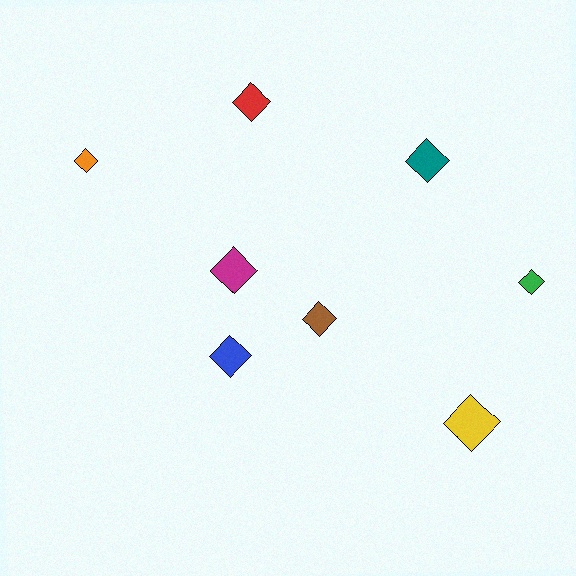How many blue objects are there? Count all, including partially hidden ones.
There is 1 blue object.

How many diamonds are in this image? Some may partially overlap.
There are 8 diamonds.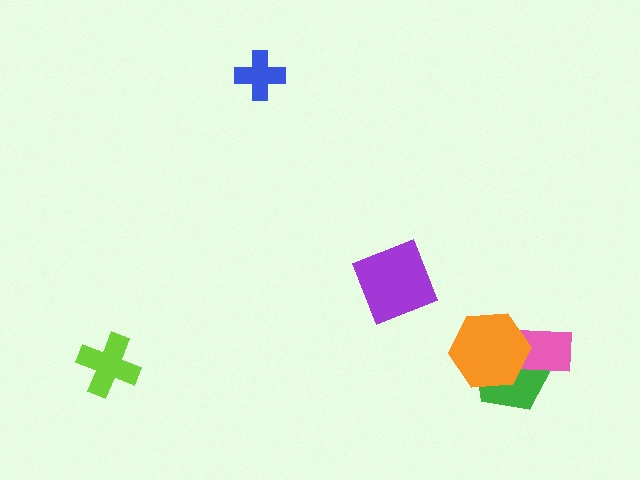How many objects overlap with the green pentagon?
2 objects overlap with the green pentagon.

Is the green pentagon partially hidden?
Yes, it is partially covered by another shape.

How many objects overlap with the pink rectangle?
2 objects overlap with the pink rectangle.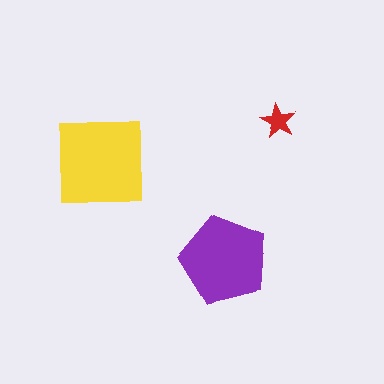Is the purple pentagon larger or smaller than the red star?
Larger.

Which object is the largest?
The yellow square.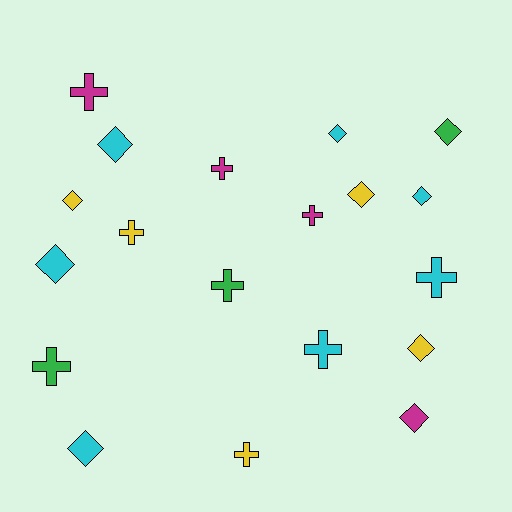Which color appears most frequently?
Cyan, with 7 objects.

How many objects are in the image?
There are 19 objects.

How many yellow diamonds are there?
There are 3 yellow diamonds.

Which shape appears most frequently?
Diamond, with 10 objects.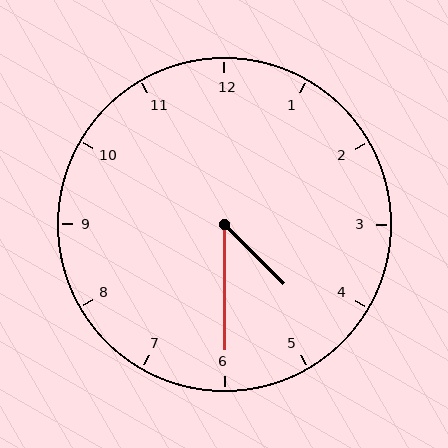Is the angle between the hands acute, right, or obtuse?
It is acute.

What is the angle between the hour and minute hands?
Approximately 45 degrees.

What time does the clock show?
4:30.